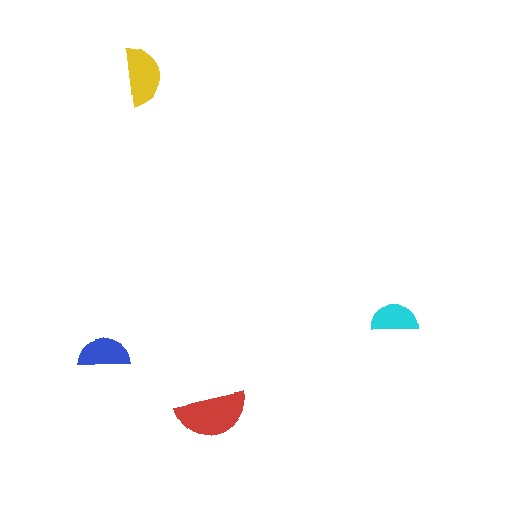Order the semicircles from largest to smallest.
the red one, the yellow one, the blue one, the cyan one.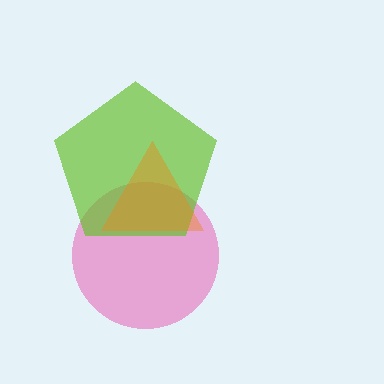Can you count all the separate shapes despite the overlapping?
Yes, there are 3 separate shapes.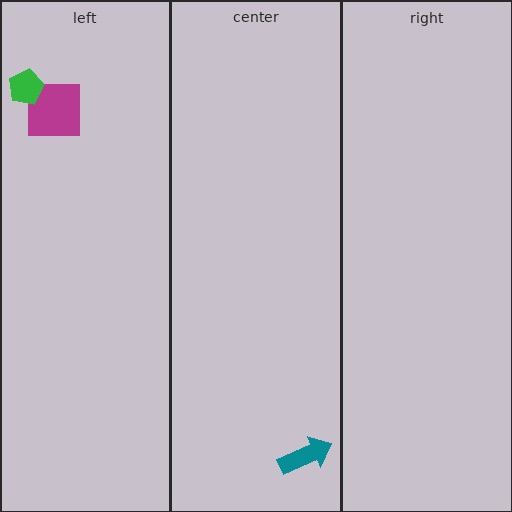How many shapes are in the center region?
1.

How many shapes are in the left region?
2.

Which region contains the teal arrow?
The center region.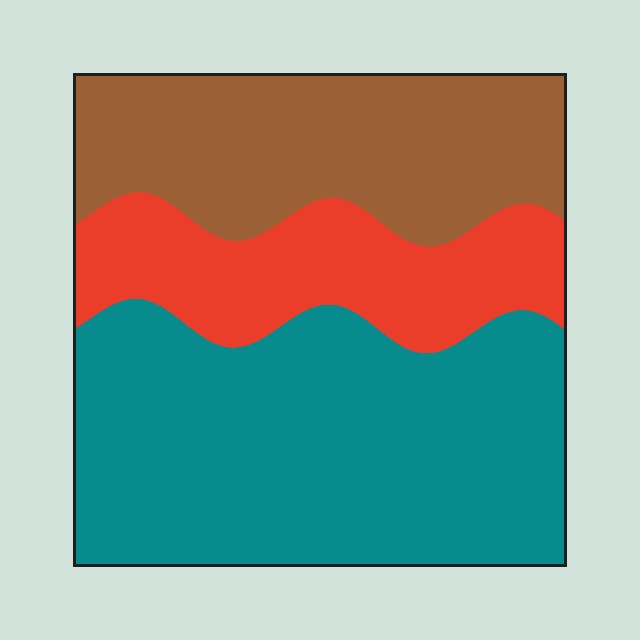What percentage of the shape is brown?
Brown covers roughly 30% of the shape.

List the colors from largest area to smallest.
From largest to smallest: teal, brown, red.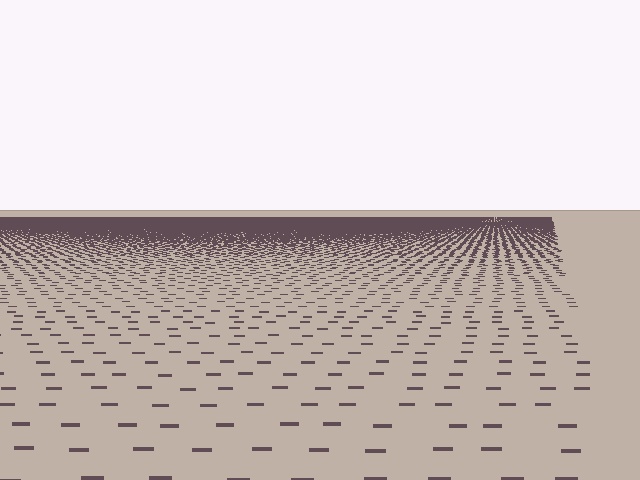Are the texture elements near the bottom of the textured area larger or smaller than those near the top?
Larger. Near the bottom, elements are closer to the viewer and appear at a bigger on-screen size.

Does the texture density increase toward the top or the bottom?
Density increases toward the top.